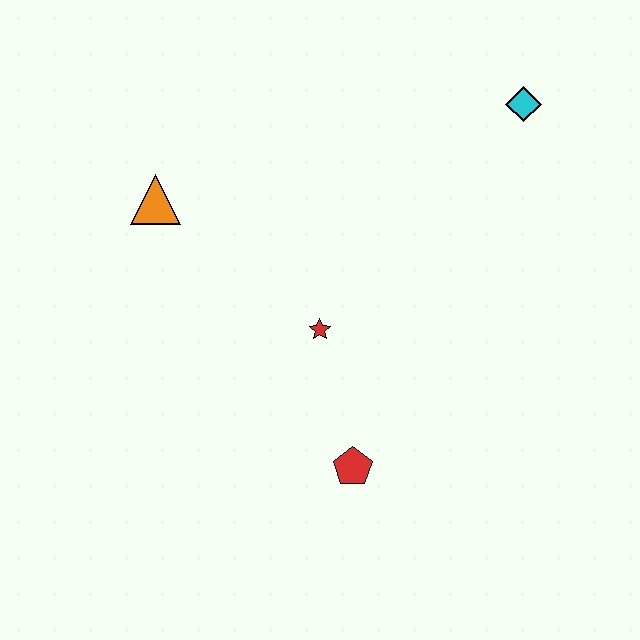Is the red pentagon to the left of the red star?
No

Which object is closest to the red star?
The red pentagon is closest to the red star.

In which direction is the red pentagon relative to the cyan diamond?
The red pentagon is below the cyan diamond.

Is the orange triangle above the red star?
Yes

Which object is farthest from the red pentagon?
The cyan diamond is farthest from the red pentagon.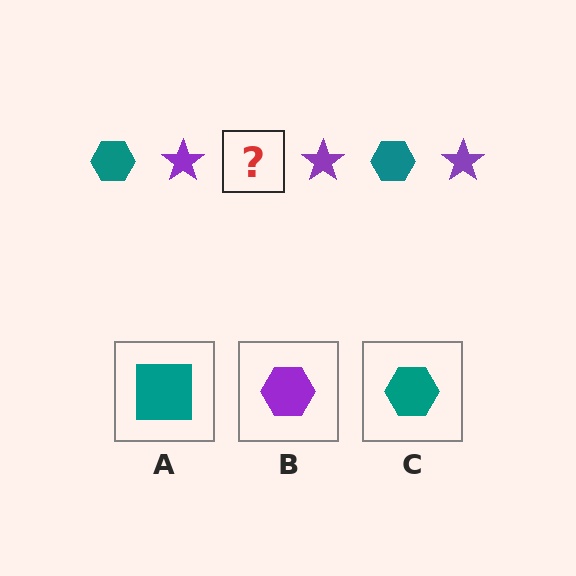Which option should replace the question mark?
Option C.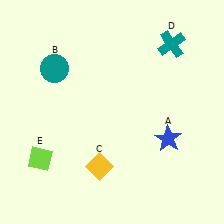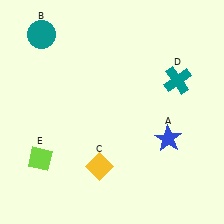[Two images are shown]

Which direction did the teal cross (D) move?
The teal cross (D) moved down.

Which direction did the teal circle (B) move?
The teal circle (B) moved up.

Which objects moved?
The objects that moved are: the teal circle (B), the teal cross (D).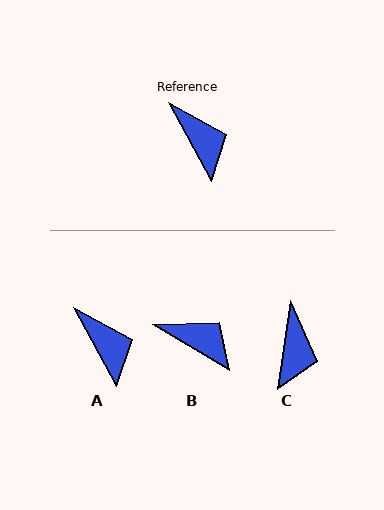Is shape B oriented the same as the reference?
No, it is off by about 31 degrees.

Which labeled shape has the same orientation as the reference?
A.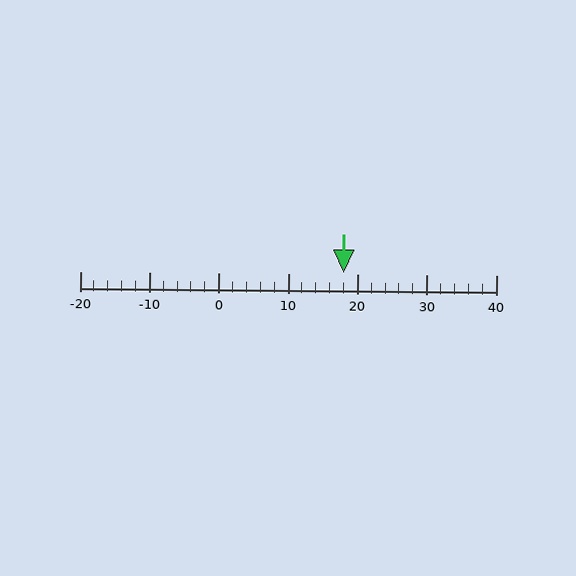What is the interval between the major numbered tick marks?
The major tick marks are spaced 10 units apart.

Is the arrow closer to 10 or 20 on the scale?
The arrow is closer to 20.